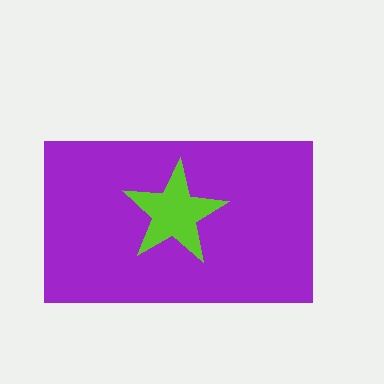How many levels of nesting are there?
2.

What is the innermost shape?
The lime star.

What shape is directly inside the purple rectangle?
The lime star.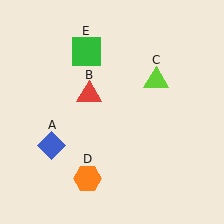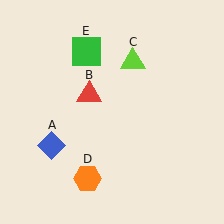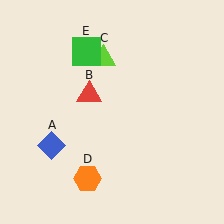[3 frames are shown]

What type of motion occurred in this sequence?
The lime triangle (object C) rotated counterclockwise around the center of the scene.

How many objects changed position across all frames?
1 object changed position: lime triangle (object C).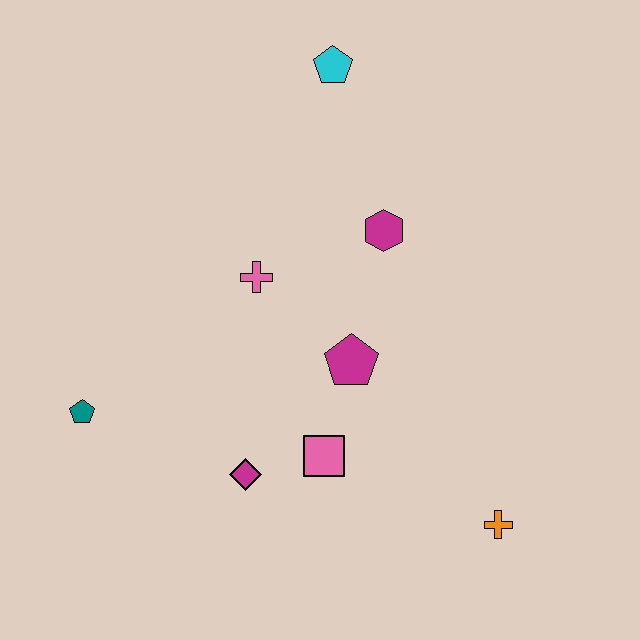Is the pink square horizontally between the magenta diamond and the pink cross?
No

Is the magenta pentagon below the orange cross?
No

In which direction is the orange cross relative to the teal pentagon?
The orange cross is to the right of the teal pentagon.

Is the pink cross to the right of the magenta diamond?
Yes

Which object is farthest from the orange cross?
The cyan pentagon is farthest from the orange cross.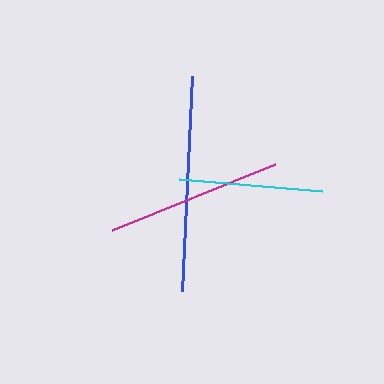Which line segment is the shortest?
The cyan line is the shortest at approximately 144 pixels.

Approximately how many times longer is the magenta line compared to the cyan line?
The magenta line is approximately 1.2 times the length of the cyan line.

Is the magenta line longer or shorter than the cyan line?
The magenta line is longer than the cyan line.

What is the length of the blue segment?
The blue segment is approximately 215 pixels long.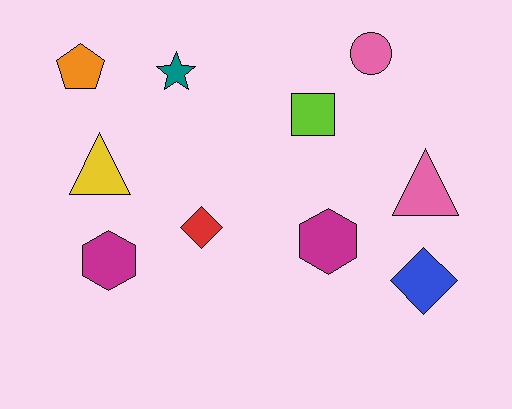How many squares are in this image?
There is 1 square.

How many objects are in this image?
There are 10 objects.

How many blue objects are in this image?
There is 1 blue object.